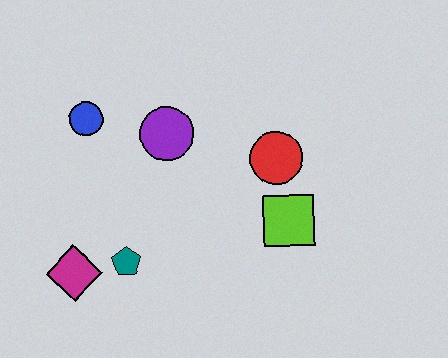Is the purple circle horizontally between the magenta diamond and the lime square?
Yes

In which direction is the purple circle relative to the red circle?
The purple circle is to the left of the red circle.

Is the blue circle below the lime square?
No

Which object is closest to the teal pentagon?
The magenta diamond is closest to the teal pentagon.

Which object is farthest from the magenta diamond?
The red circle is farthest from the magenta diamond.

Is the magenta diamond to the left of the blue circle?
Yes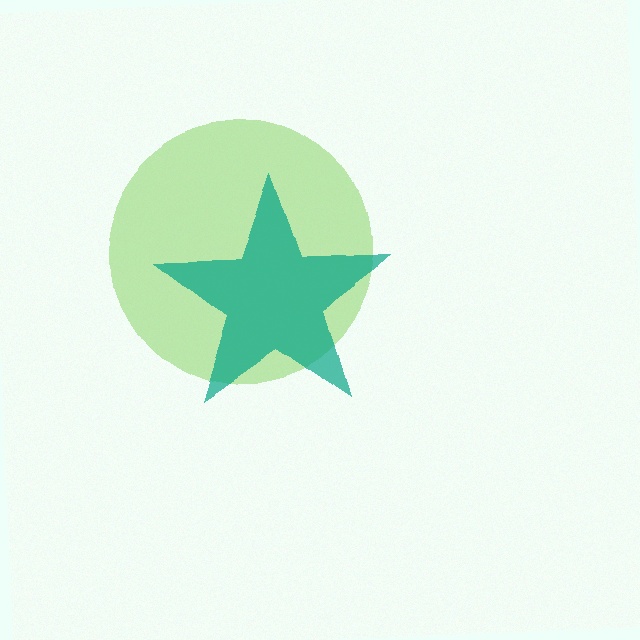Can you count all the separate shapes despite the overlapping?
Yes, there are 2 separate shapes.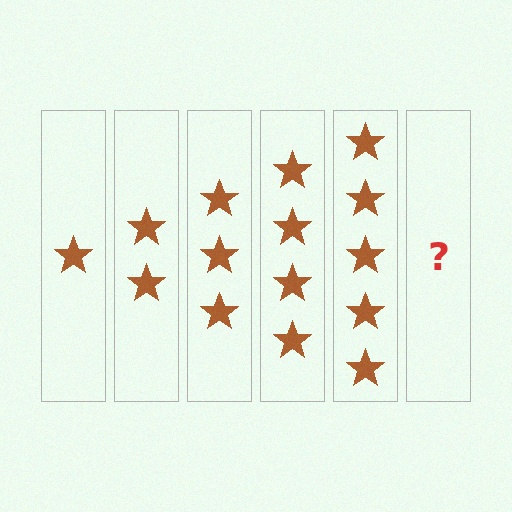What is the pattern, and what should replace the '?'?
The pattern is that each step adds one more star. The '?' should be 6 stars.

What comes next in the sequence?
The next element should be 6 stars.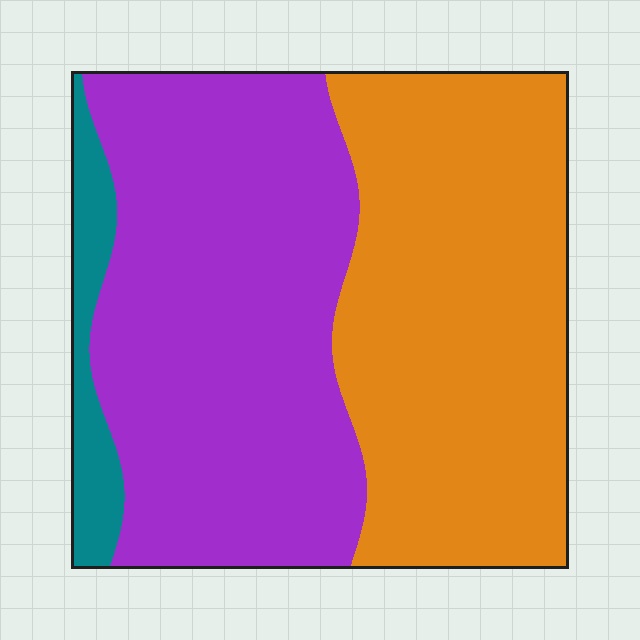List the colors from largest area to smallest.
From largest to smallest: purple, orange, teal.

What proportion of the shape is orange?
Orange takes up between a third and a half of the shape.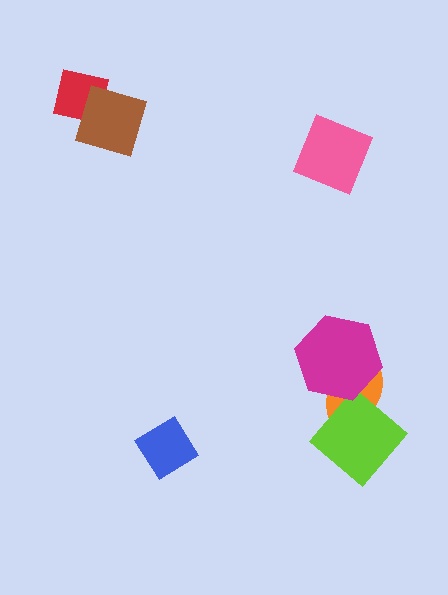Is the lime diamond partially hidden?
Yes, it is partially covered by another shape.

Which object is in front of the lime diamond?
The magenta hexagon is in front of the lime diamond.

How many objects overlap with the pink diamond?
0 objects overlap with the pink diamond.